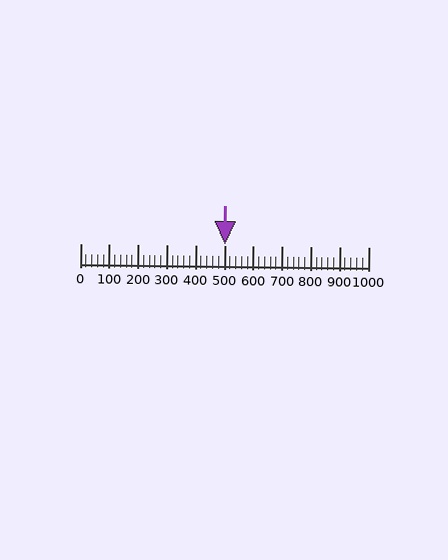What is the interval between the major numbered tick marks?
The major tick marks are spaced 100 units apart.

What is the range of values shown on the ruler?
The ruler shows values from 0 to 1000.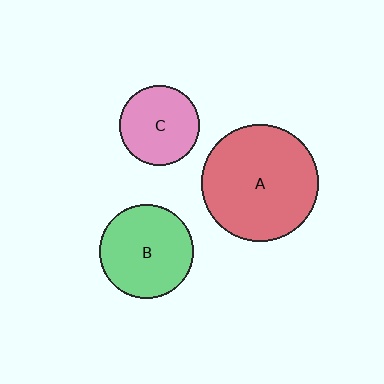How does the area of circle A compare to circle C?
Approximately 2.1 times.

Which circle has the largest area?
Circle A (red).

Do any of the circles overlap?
No, none of the circles overlap.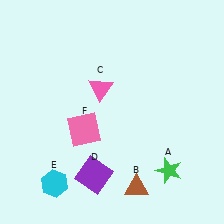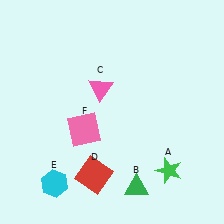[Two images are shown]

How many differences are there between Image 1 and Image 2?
There are 2 differences between the two images.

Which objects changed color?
B changed from brown to green. D changed from purple to red.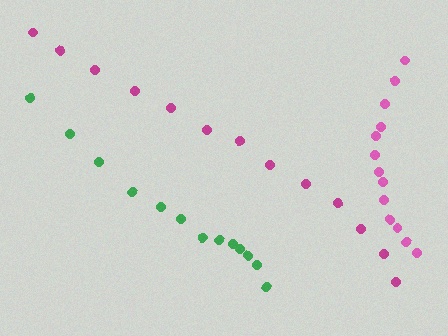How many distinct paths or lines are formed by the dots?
There are 3 distinct paths.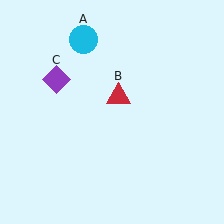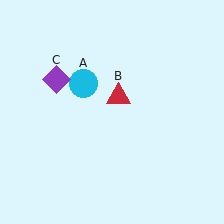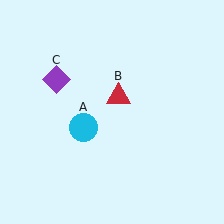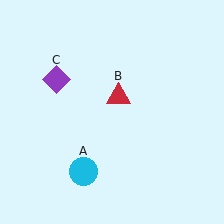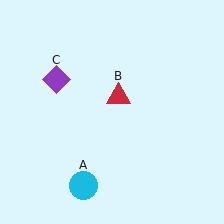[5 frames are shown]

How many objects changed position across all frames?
1 object changed position: cyan circle (object A).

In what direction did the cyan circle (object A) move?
The cyan circle (object A) moved down.